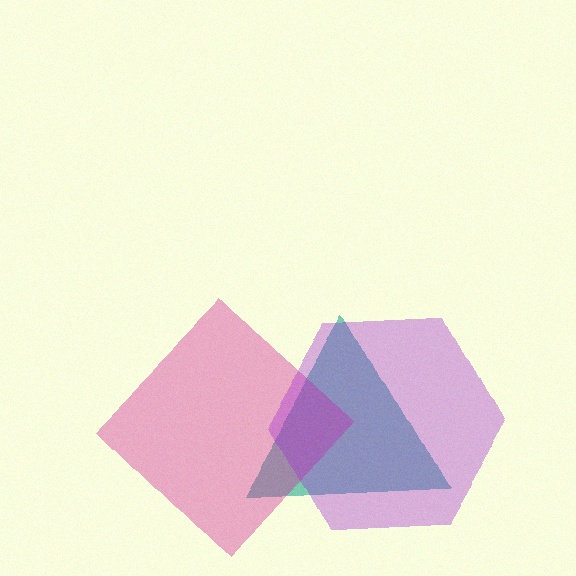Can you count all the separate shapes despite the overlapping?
Yes, there are 3 separate shapes.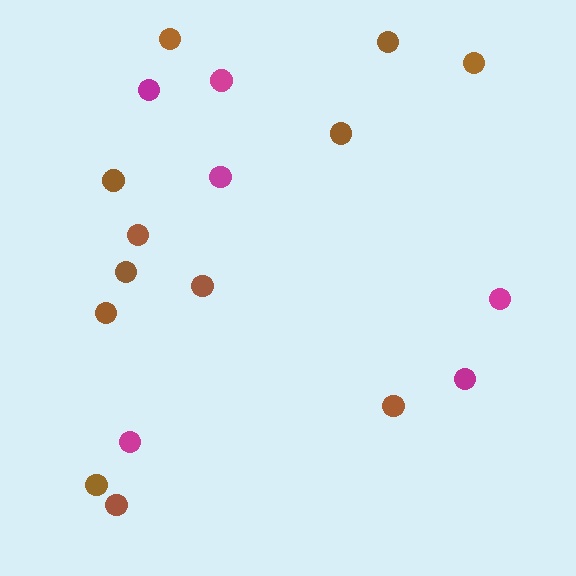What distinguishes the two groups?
There are 2 groups: one group of brown circles (12) and one group of magenta circles (6).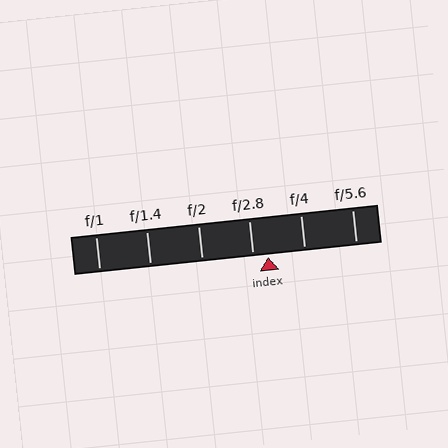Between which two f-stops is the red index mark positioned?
The index mark is between f/2.8 and f/4.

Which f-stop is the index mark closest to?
The index mark is closest to f/2.8.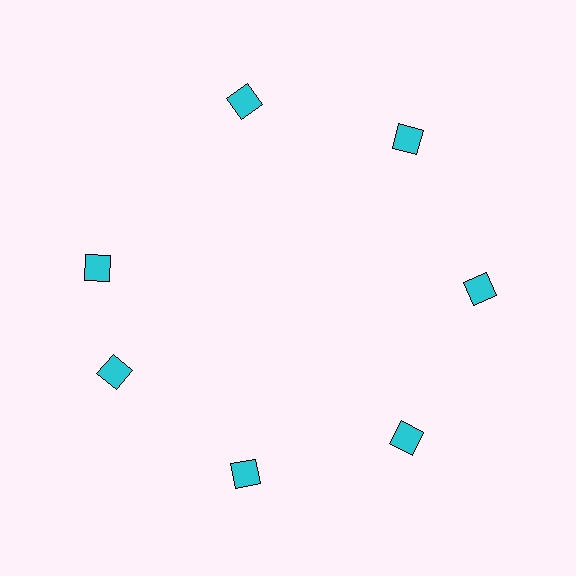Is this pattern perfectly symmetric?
No. The 7 cyan diamonds are arranged in a ring, but one element near the 10 o'clock position is rotated out of alignment along the ring, breaking the 7-fold rotational symmetry.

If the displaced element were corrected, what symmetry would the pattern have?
It would have 7-fold rotational symmetry — the pattern would map onto itself every 51 degrees.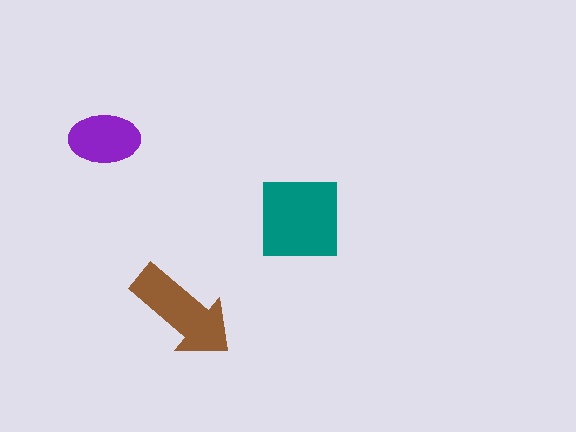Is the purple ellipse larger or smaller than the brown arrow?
Smaller.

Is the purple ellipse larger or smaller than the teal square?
Smaller.